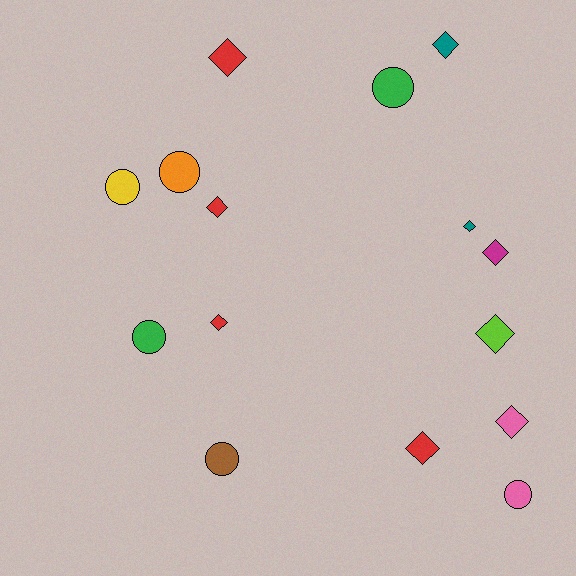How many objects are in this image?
There are 15 objects.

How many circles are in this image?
There are 6 circles.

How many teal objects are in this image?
There are 2 teal objects.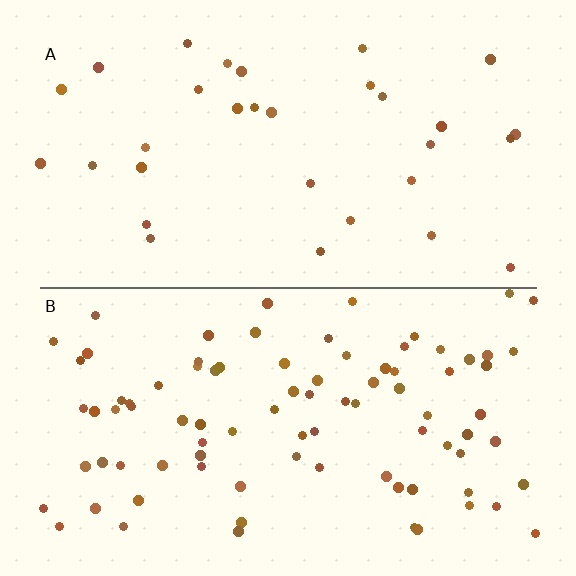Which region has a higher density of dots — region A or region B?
B (the bottom).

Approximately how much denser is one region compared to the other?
Approximately 2.8× — region B over region A.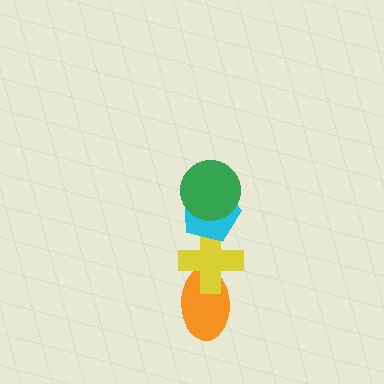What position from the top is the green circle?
The green circle is 1st from the top.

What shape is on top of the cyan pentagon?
The green circle is on top of the cyan pentagon.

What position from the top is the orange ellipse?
The orange ellipse is 4th from the top.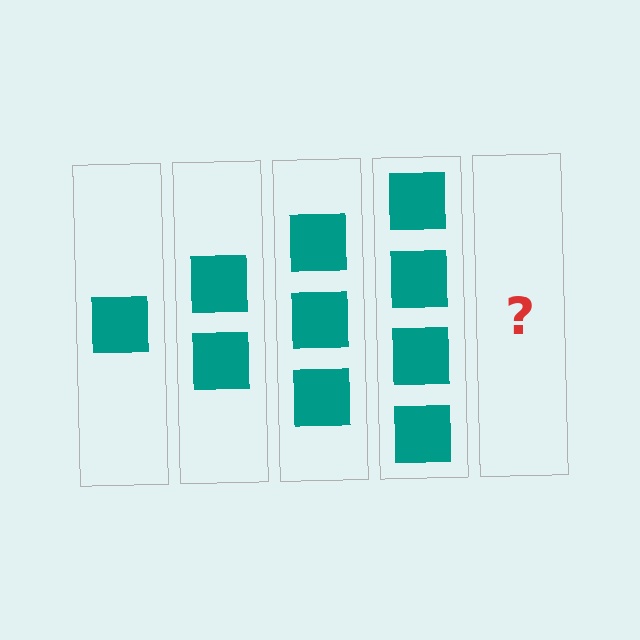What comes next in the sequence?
The next element should be 5 squares.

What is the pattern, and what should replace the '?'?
The pattern is that each step adds one more square. The '?' should be 5 squares.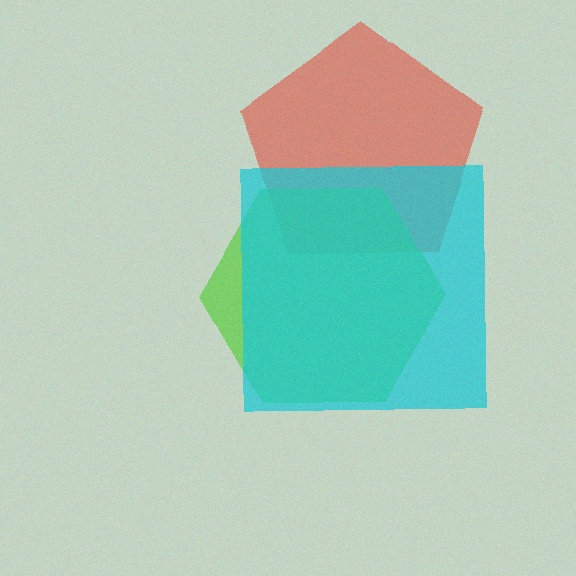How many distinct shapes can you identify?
There are 3 distinct shapes: a red pentagon, a lime hexagon, a cyan square.